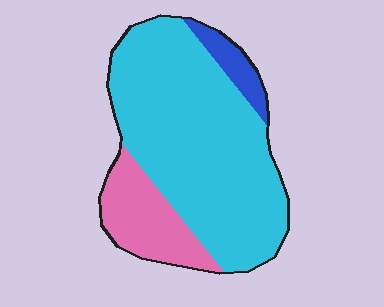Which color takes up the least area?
Blue, at roughly 5%.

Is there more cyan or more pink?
Cyan.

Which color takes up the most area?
Cyan, at roughly 75%.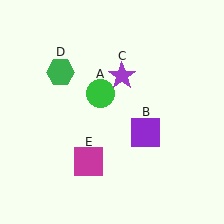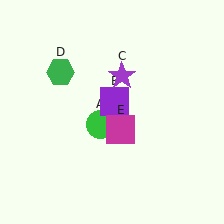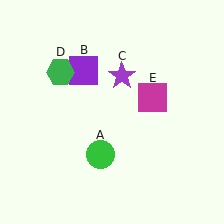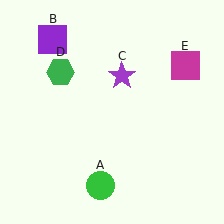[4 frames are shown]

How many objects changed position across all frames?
3 objects changed position: green circle (object A), purple square (object B), magenta square (object E).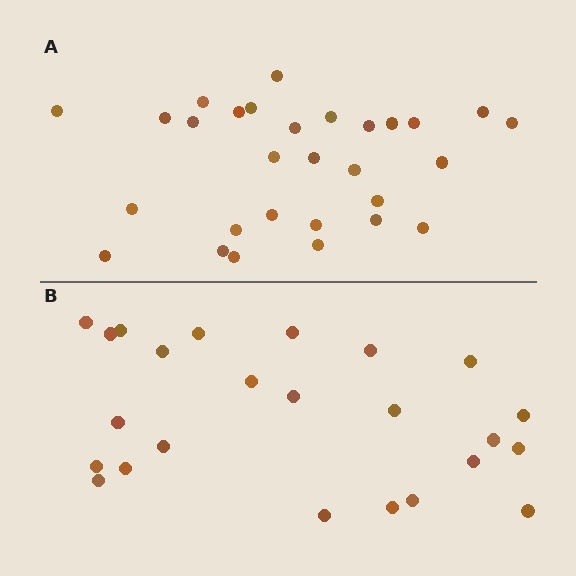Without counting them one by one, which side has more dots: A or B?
Region A (the top region) has more dots.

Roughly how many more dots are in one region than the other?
Region A has about 5 more dots than region B.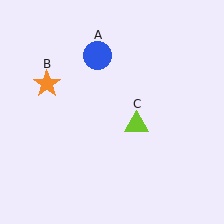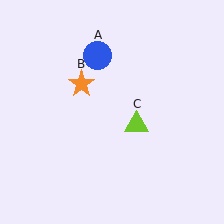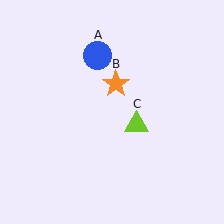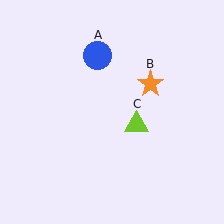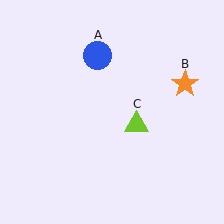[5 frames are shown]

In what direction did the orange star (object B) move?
The orange star (object B) moved right.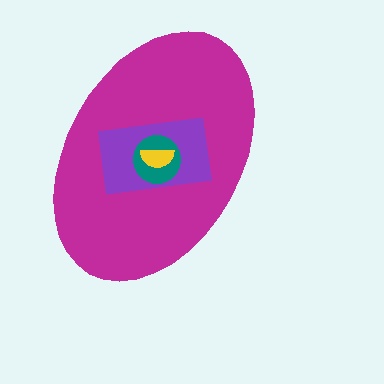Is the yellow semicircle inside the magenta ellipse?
Yes.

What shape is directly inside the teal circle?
The yellow semicircle.